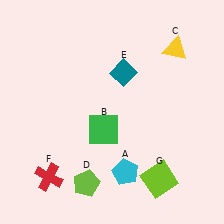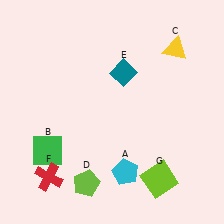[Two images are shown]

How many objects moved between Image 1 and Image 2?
1 object moved between the two images.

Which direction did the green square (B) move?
The green square (B) moved left.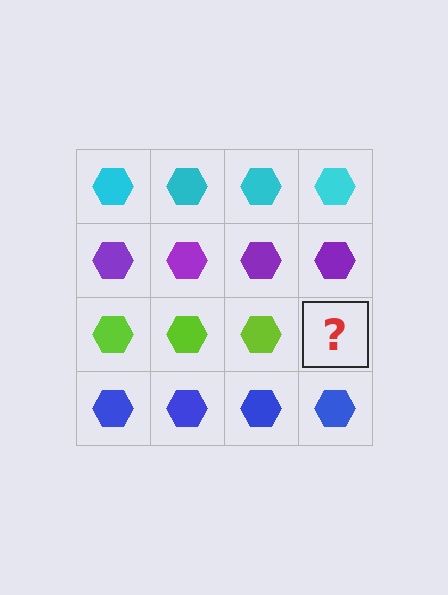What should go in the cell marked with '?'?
The missing cell should contain a lime hexagon.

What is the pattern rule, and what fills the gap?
The rule is that each row has a consistent color. The gap should be filled with a lime hexagon.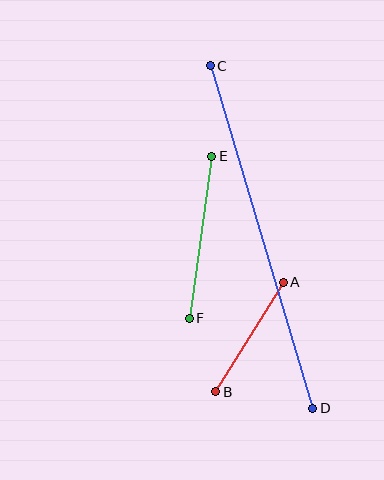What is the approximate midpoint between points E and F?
The midpoint is at approximately (201, 237) pixels.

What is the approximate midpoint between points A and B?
The midpoint is at approximately (249, 337) pixels.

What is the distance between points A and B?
The distance is approximately 129 pixels.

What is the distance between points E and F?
The distance is approximately 163 pixels.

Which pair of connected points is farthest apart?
Points C and D are farthest apart.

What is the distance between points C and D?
The distance is approximately 358 pixels.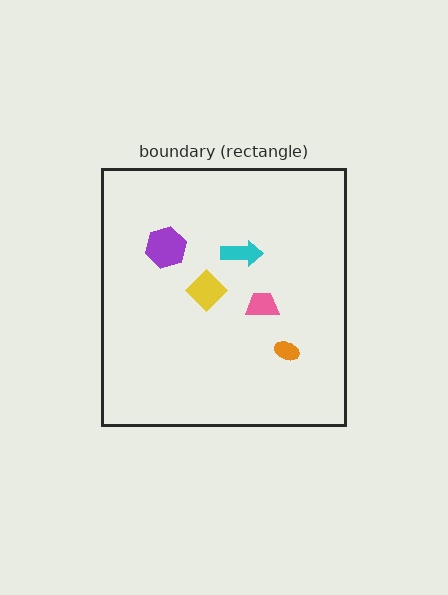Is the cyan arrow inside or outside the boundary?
Inside.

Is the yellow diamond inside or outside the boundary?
Inside.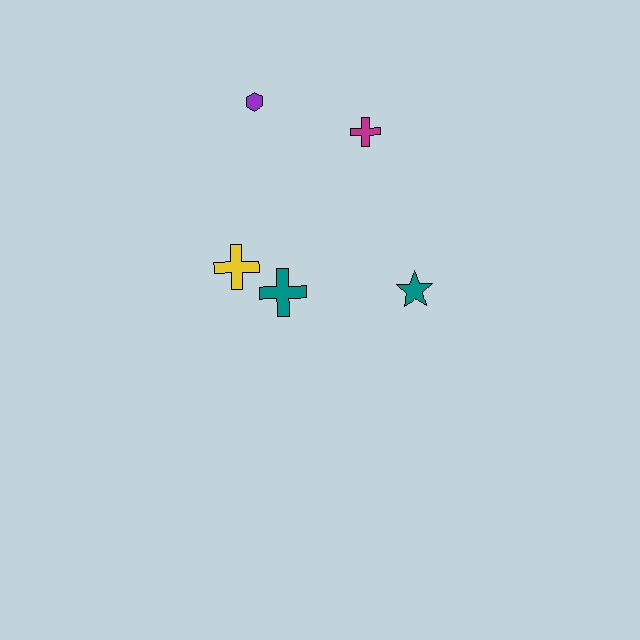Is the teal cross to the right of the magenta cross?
No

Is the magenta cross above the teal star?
Yes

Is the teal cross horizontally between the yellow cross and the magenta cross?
Yes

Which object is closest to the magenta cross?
The purple hexagon is closest to the magenta cross.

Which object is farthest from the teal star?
The purple hexagon is farthest from the teal star.